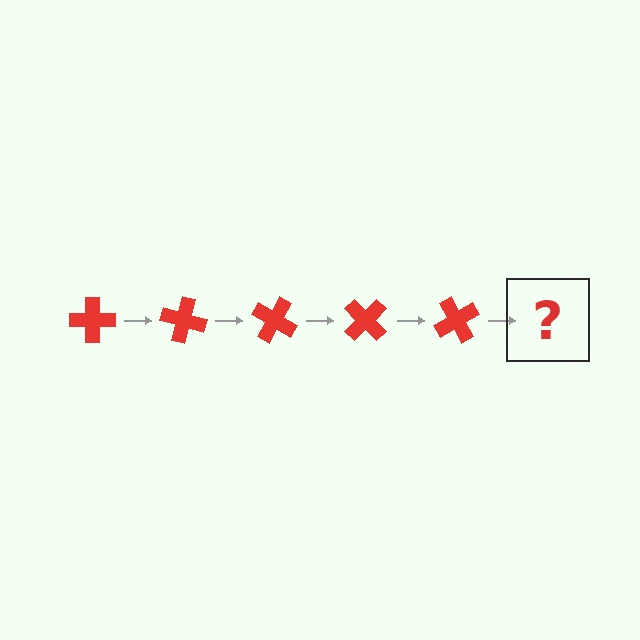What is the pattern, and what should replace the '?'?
The pattern is that the cross rotates 15 degrees each step. The '?' should be a red cross rotated 75 degrees.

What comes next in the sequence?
The next element should be a red cross rotated 75 degrees.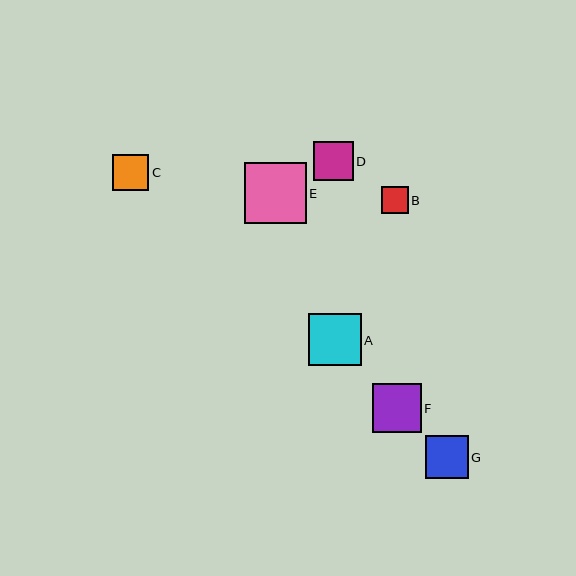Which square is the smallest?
Square B is the smallest with a size of approximately 27 pixels.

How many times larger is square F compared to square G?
Square F is approximately 1.1 times the size of square G.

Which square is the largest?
Square E is the largest with a size of approximately 61 pixels.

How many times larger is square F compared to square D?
Square F is approximately 1.2 times the size of square D.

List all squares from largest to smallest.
From largest to smallest: E, A, F, G, D, C, B.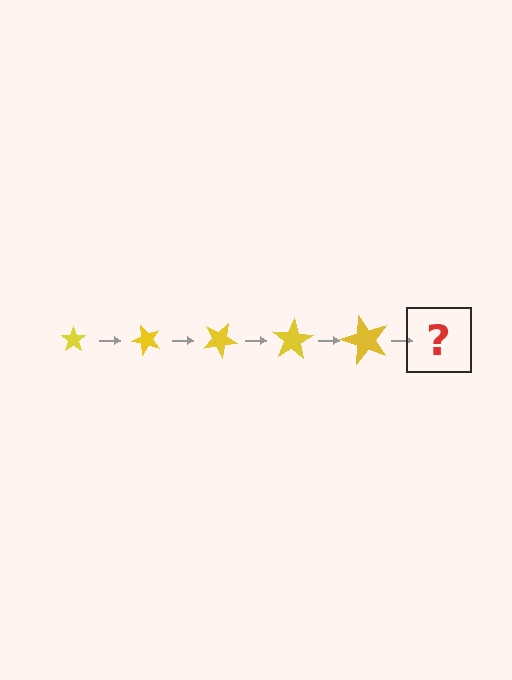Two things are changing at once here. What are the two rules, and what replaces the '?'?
The two rules are that the star grows larger each step and it rotates 50 degrees each step. The '?' should be a star, larger than the previous one and rotated 250 degrees from the start.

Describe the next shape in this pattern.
It should be a star, larger than the previous one and rotated 250 degrees from the start.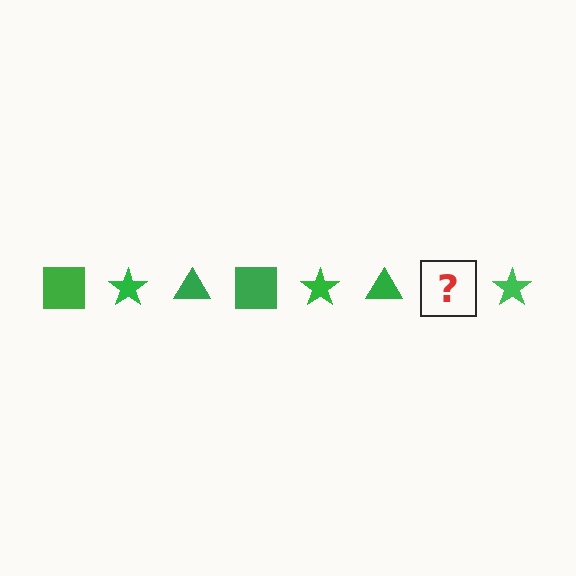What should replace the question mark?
The question mark should be replaced with a green square.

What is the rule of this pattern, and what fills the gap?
The rule is that the pattern cycles through square, star, triangle shapes in green. The gap should be filled with a green square.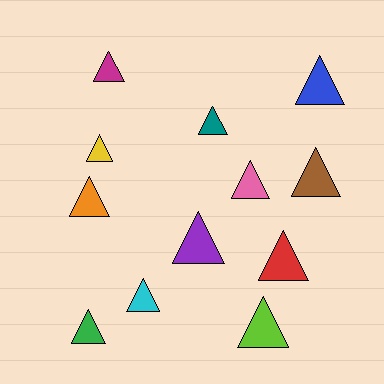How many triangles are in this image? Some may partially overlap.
There are 12 triangles.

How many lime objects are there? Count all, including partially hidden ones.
There is 1 lime object.